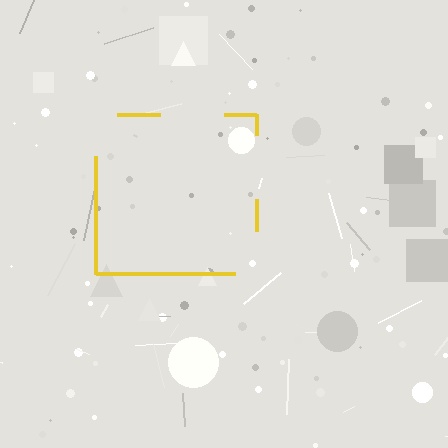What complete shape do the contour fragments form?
The contour fragments form a square.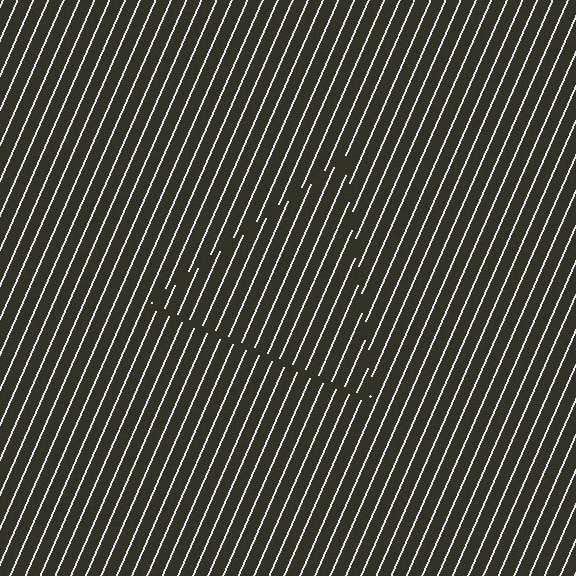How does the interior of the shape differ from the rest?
The interior of the shape contains the same grating, shifted by half a period — the contour is defined by the phase discontinuity where line-ends from the inner and outer gratings abut.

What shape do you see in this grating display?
An illusory triangle. The interior of the shape contains the same grating, shifted by half a period — the contour is defined by the phase discontinuity where line-ends from the inner and outer gratings abut.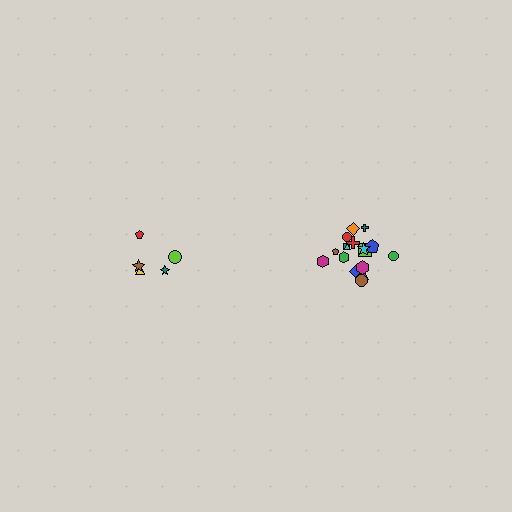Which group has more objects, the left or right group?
The right group.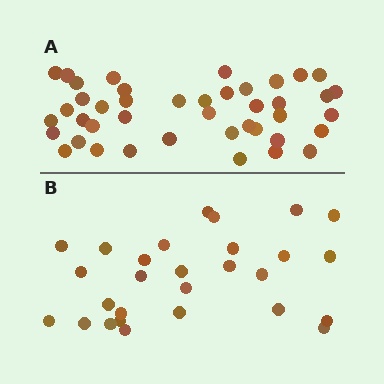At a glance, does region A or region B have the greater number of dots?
Region A (the top region) has more dots.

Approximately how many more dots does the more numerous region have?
Region A has approximately 15 more dots than region B.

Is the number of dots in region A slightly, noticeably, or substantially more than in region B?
Region A has substantially more. The ratio is roughly 1.5 to 1.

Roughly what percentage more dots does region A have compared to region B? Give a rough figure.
About 50% more.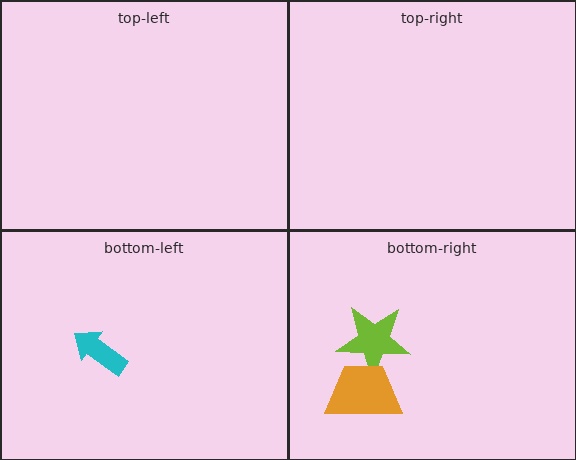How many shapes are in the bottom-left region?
1.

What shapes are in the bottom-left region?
The cyan arrow.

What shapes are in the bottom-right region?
The lime star, the orange trapezoid.